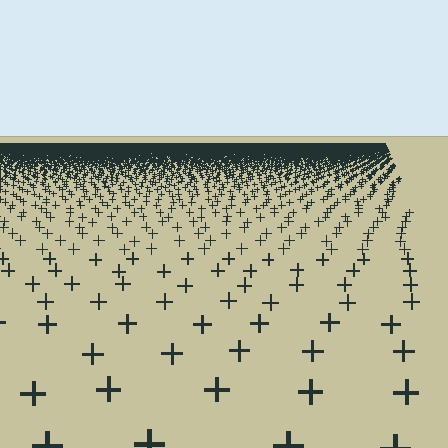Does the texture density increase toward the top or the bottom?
Density increases toward the top.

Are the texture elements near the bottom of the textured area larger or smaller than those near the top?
Larger. Near the bottom, elements are closer to the viewer and appear at a bigger on-screen size.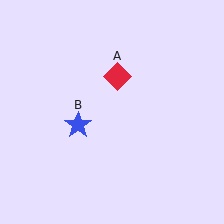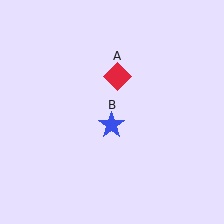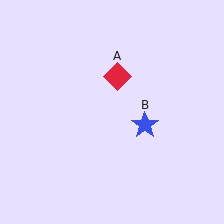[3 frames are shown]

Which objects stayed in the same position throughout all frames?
Red diamond (object A) remained stationary.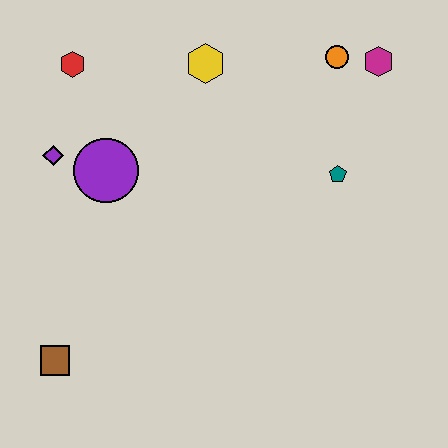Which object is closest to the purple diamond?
The purple circle is closest to the purple diamond.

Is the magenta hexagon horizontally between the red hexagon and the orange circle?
No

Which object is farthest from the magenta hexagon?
The brown square is farthest from the magenta hexagon.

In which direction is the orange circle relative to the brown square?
The orange circle is above the brown square.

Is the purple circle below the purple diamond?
Yes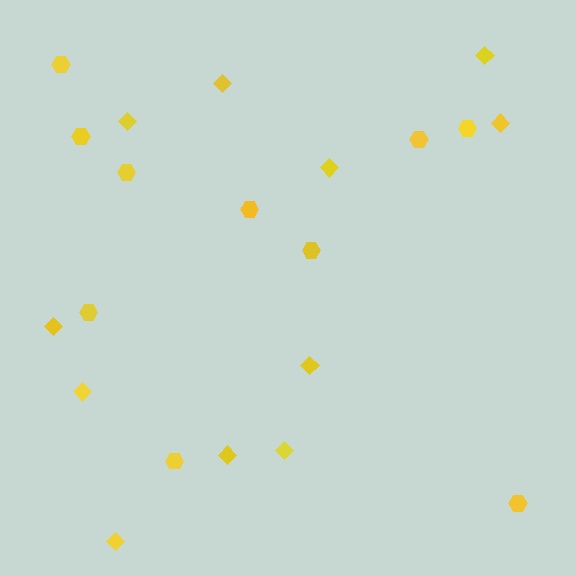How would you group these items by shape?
There are 2 groups: one group of diamonds (11) and one group of hexagons (10).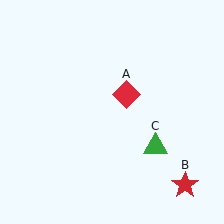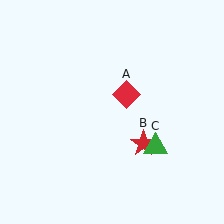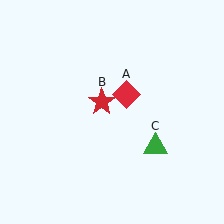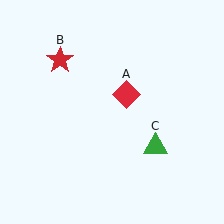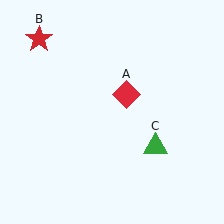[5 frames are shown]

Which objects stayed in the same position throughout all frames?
Red diamond (object A) and green triangle (object C) remained stationary.